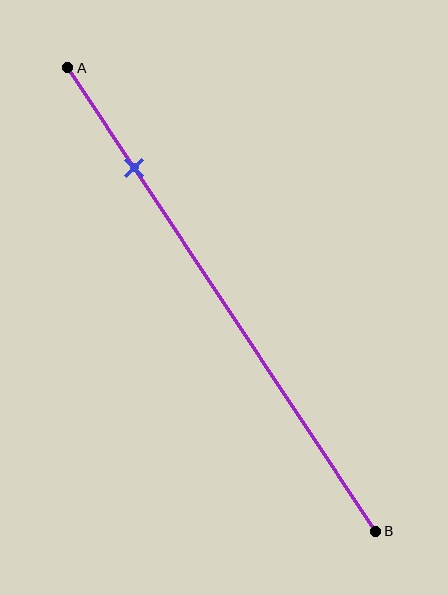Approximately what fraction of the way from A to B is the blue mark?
The blue mark is approximately 20% of the way from A to B.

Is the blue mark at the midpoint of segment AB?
No, the mark is at about 20% from A, not at the 50% midpoint.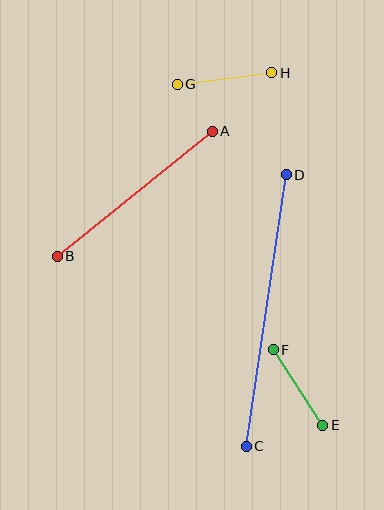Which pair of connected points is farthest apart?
Points C and D are farthest apart.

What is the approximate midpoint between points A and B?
The midpoint is at approximately (135, 194) pixels.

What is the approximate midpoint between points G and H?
The midpoint is at approximately (225, 78) pixels.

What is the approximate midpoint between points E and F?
The midpoint is at approximately (298, 387) pixels.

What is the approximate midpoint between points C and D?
The midpoint is at approximately (266, 310) pixels.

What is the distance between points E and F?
The distance is approximately 90 pixels.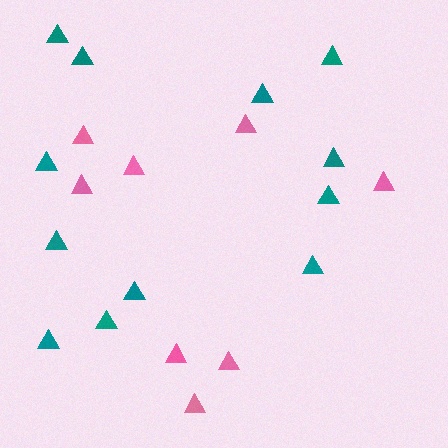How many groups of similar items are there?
There are 2 groups: one group of teal triangles (12) and one group of pink triangles (8).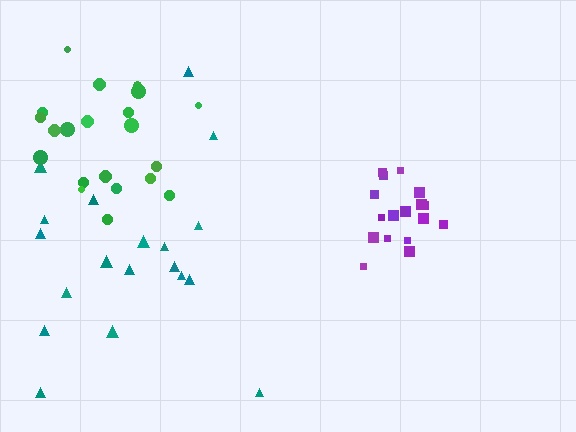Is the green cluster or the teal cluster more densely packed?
Green.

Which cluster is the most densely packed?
Purple.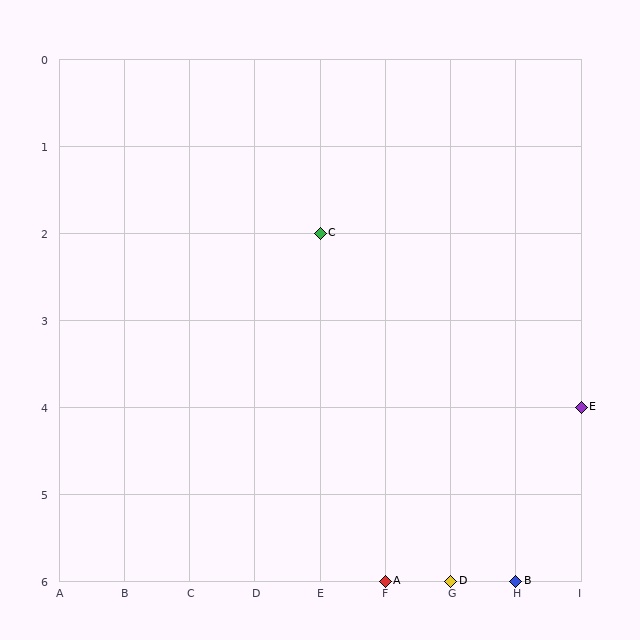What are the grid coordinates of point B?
Point B is at grid coordinates (H, 6).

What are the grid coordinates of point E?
Point E is at grid coordinates (I, 4).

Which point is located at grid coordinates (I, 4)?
Point E is at (I, 4).